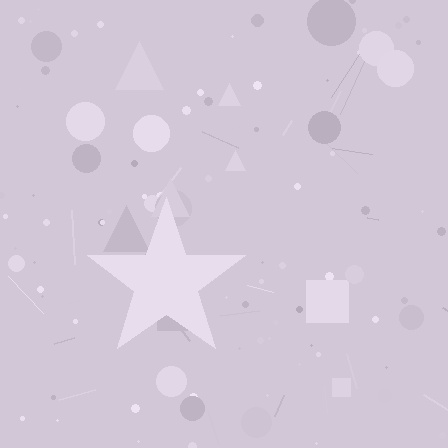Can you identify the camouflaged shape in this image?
The camouflaged shape is a star.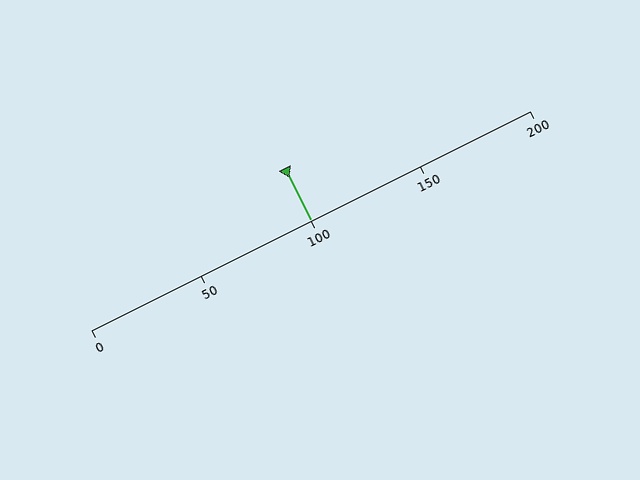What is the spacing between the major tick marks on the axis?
The major ticks are spaced 50 apart.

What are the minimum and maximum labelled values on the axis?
The axis runs from 0 to 200.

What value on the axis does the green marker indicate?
The marker indicates approximately 100.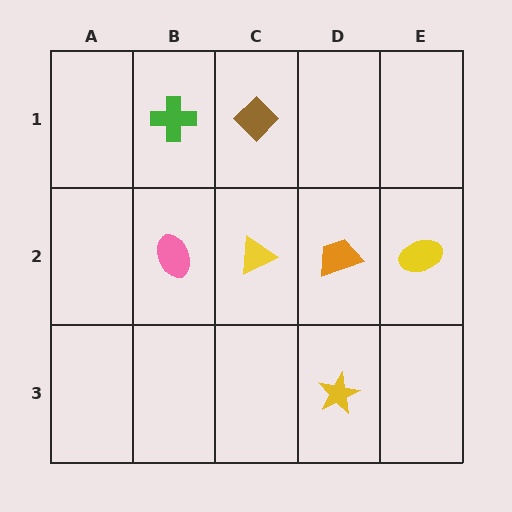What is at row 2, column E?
A yellow ellipse.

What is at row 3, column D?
A yellow star.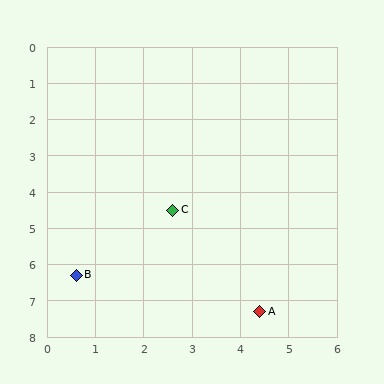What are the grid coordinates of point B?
Point B is at approximately (0.6, 6.3).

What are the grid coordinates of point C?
Point C is at approximately (2.6, 4.5).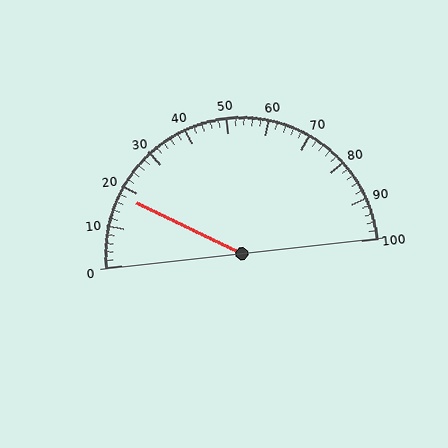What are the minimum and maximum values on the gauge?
The gauge ranges from 0 to 100.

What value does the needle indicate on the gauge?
The needle indicates approximately 18.